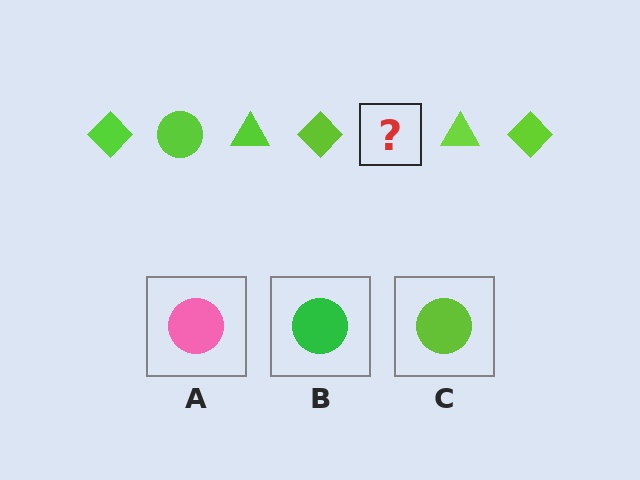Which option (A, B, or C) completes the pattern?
C.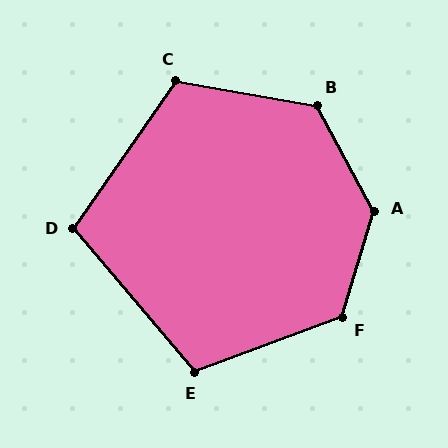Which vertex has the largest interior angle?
A, at approximately 135 degrees.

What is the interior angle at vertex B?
Approximately 128 degrees (obtuse).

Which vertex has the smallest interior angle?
D, at approximately 105 degrees.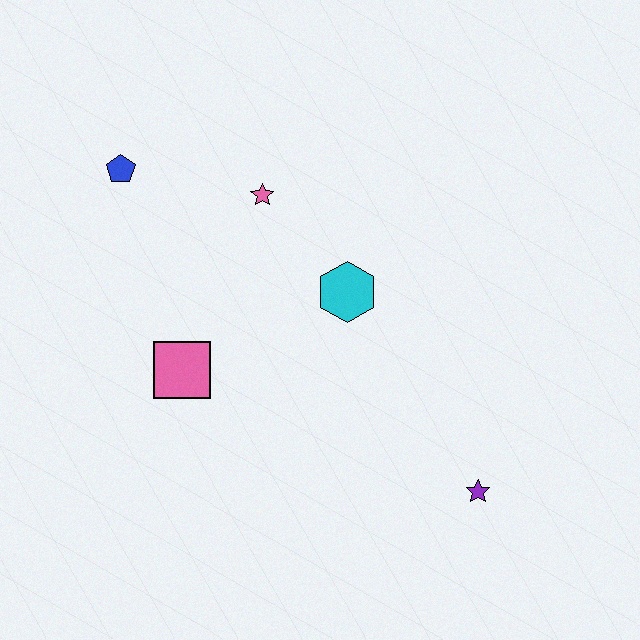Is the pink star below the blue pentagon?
Yes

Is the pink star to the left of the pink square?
No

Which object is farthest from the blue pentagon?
The purple star is farthest from the blue pentagon.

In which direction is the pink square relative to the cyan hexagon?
The pink square is to the left of the cyan hexagon.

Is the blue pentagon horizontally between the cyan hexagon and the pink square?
No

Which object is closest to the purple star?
The cyan hexagon is closest to the purple star.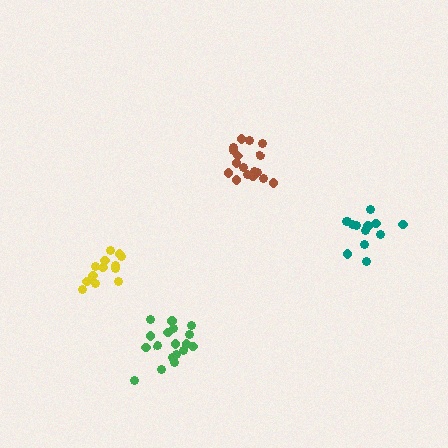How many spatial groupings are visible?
There are 4 spatial groupings.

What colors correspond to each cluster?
The clusters are colored: brown, green, yellow, teal.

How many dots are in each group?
Group 1: 17 dots, Group 2: 18 dots, Group 3: 13 dots, Group 4: 13 dots (61 total).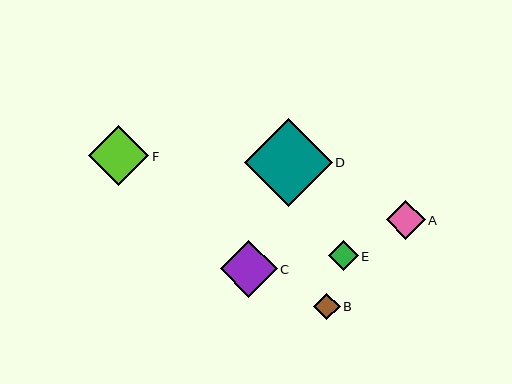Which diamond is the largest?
Diamond D is the largest with a size of approximately 87 pixels.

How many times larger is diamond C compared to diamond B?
Diamond C is approximately 2.1 times the size of diamond B.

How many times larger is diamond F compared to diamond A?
Diamond F is approximately 1.5 times the size of diamond A.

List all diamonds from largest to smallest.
From largest to smallest: D, F, C, A, E, B.